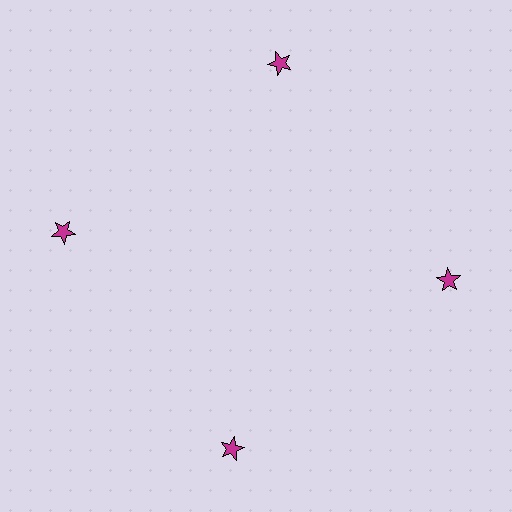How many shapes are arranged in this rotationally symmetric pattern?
There are 4 shapes, arranged in 4 groups of 1.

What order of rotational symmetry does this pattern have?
This pattern has 4-fold rotational symmetry.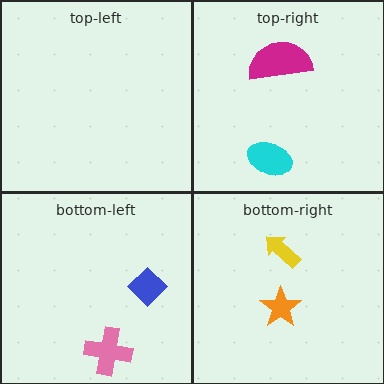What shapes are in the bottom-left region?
The pink cross, the blue diamond.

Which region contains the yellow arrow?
The bottom-right region.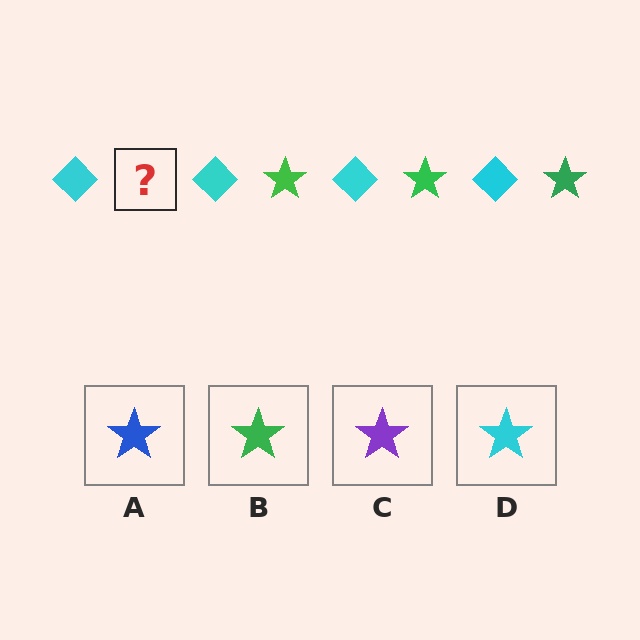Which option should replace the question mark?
Option B.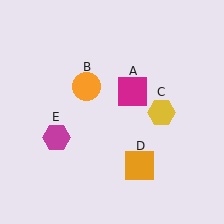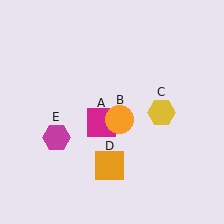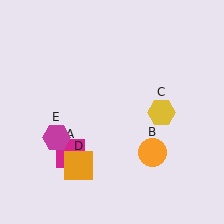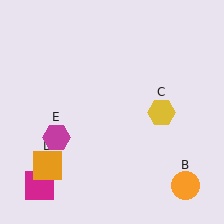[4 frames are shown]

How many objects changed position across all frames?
3 objects changed position: magenta square (object A), orange circle (object B), orange square (object D).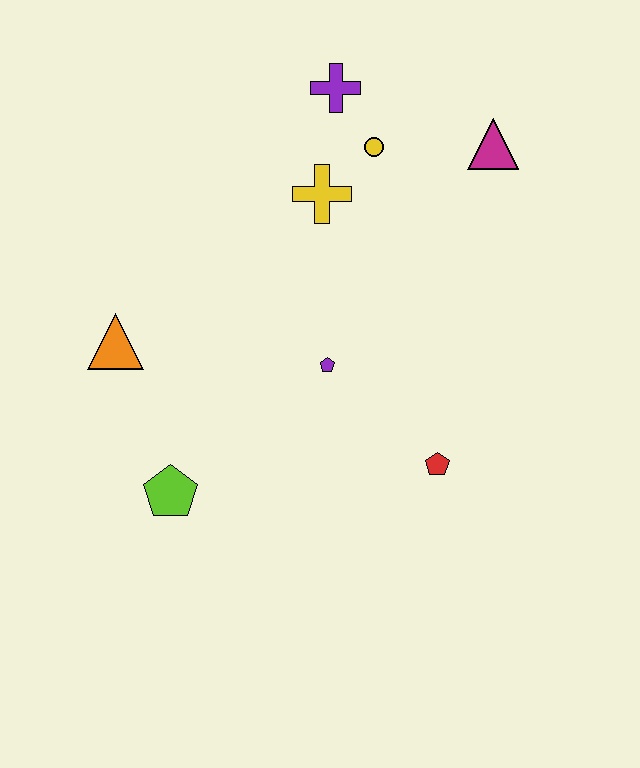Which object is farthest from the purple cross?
The lime pentagon is farthest from the purple cross.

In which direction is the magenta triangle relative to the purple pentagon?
The magenta triangle is above the purple pentagon.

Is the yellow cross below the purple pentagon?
No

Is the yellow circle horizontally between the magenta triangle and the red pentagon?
No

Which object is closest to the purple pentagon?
The red pentagon is closest to the purple pentagon.